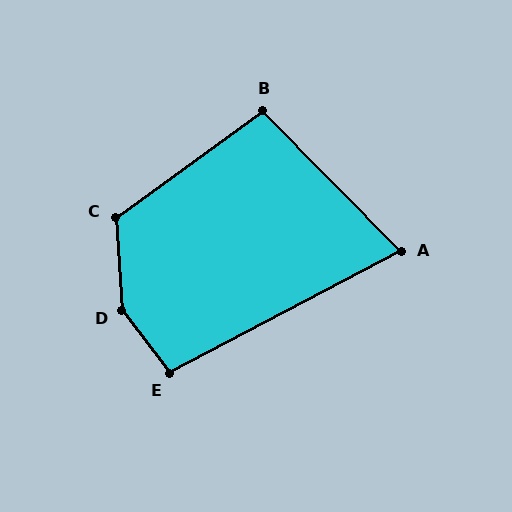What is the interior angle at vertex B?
Approximately 98 degrees (obtuse).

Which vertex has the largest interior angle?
D, at approximately 146 degrees.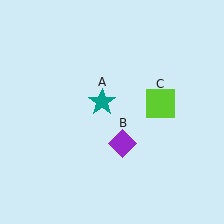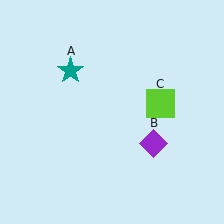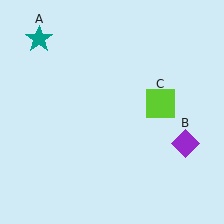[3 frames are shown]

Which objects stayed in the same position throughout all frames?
Lime square (object C) remained stationary.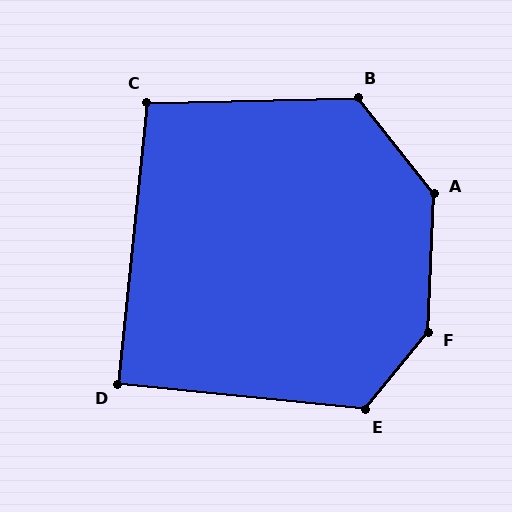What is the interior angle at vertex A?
Approximately 139 degrees (obtuse).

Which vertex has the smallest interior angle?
D, at approximately 90 degrees.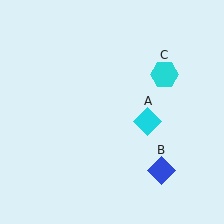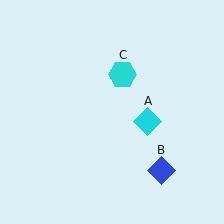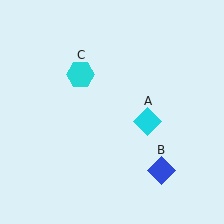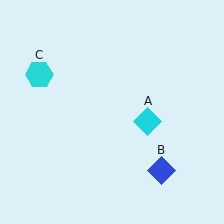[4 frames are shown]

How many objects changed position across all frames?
1 object changed position: cyan hexagon (object C).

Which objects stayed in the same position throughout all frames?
Cyan diamond (object A) and blue diamond (object B) remained stationary.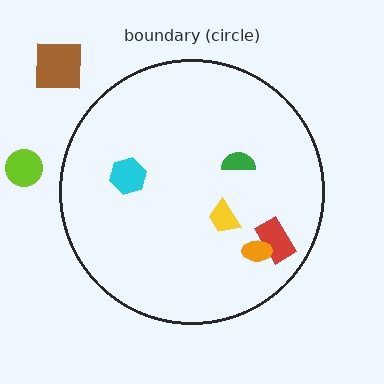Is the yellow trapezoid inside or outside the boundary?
Inside.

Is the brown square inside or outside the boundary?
Outside.